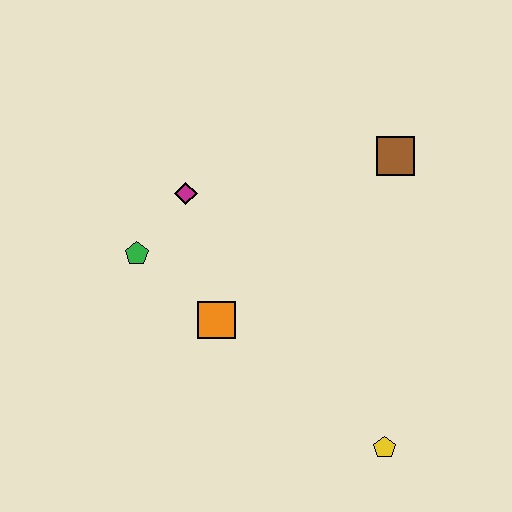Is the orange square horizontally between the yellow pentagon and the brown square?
No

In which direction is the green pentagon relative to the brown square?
The green pentagon is to the left of the brown square.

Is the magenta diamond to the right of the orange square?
No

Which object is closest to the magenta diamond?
The green pentagon is closest to the magenta diamond.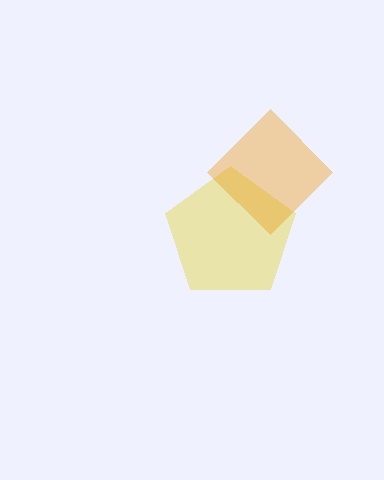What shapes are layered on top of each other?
The layered shapes are: a yellow pentagon, an orange diamond.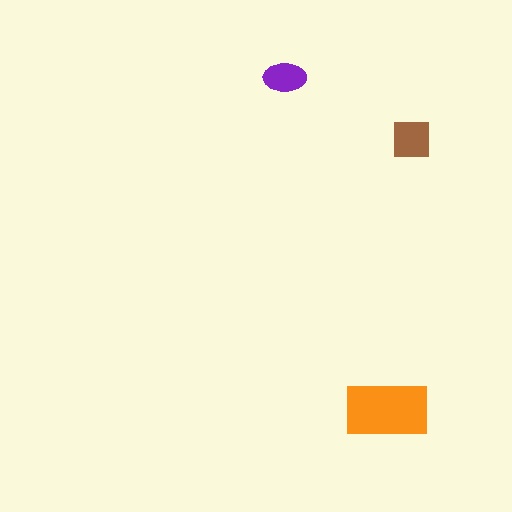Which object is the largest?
The orange rectangle.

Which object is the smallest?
The purple ellipse.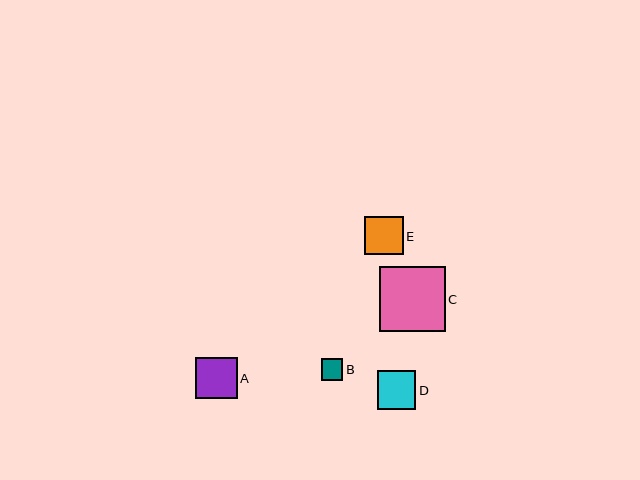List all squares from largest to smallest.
From largest to smallest: C, A, E, D, B.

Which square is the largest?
Square C is the largest with a size of approximately 66 pixels.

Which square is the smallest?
Square B is the smallest with a size of approximately 22 pixels.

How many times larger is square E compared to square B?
Square E is approximately 1.8 times the size of square B.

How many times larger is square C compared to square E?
Square C is approximately 1.7 times the size of square E.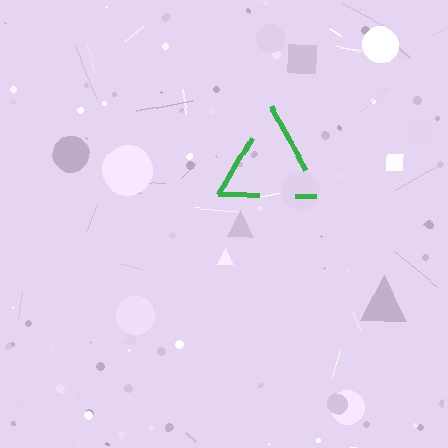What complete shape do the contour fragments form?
The contour fragments form a triangle.